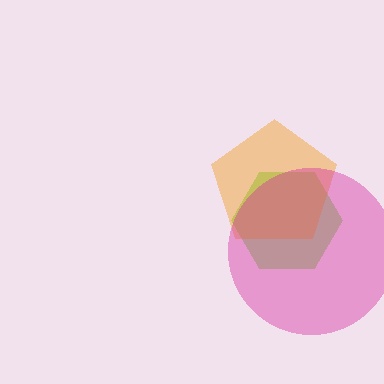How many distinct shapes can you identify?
There are 3 distinct shapes: a lime hexagon, an orange pentagon, a magenta circle.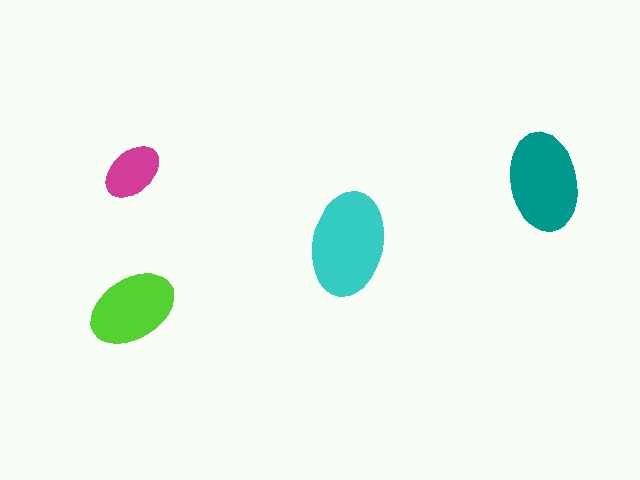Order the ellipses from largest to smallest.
the cyan one, the teal one, the lime one, the magenta one.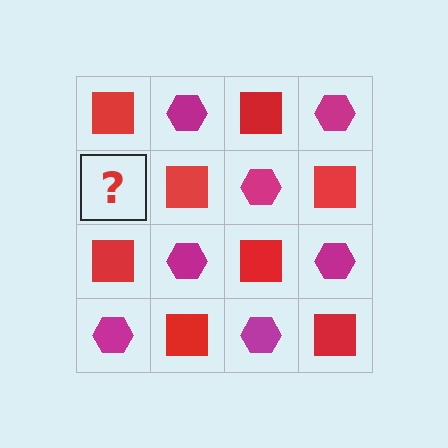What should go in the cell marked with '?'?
The missing cell should contain a magenta hexagon.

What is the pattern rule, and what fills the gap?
The rule is that it alternates red square and magenta hexagon in a checkerboard pattern. The gap should be filled with a magenta hexagon.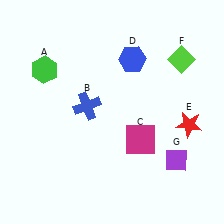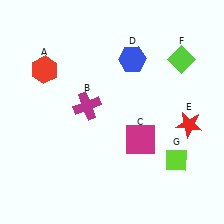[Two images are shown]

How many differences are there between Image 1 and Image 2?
There are 3 differences between the two images.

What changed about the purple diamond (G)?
In Image 1, G is purple. In Image 2, it changed to lime.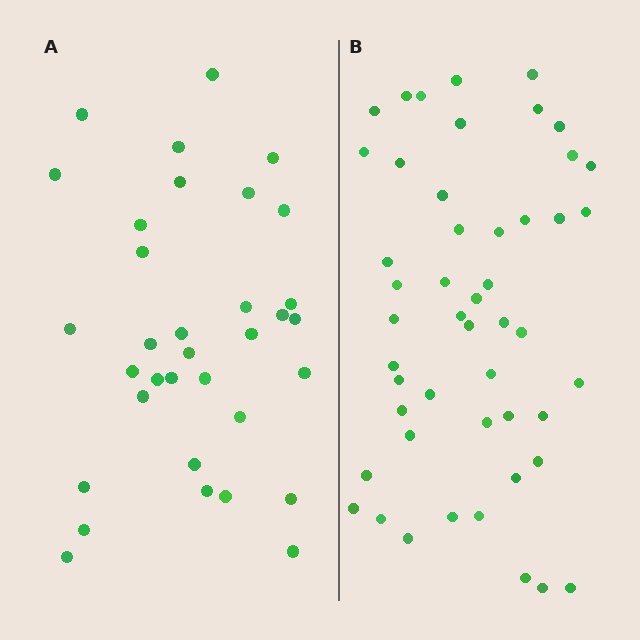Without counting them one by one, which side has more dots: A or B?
Region B (the right region) has more dots.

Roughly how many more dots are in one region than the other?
Region B has approximately 15 more dots than region A.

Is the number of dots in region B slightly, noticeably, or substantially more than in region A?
Region B has noticeably more, but not dramatically so. The ratio is roughly 1.4 to 1.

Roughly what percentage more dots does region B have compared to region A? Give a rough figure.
About 45% more.